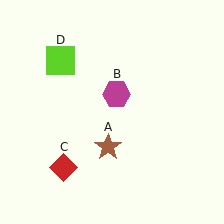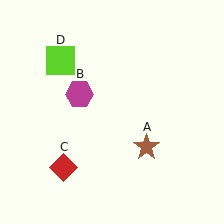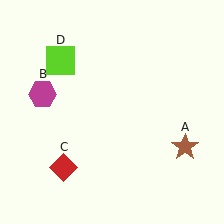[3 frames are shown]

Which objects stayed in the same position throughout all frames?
Red diamond (object C) and lime square (object D) remained stationary.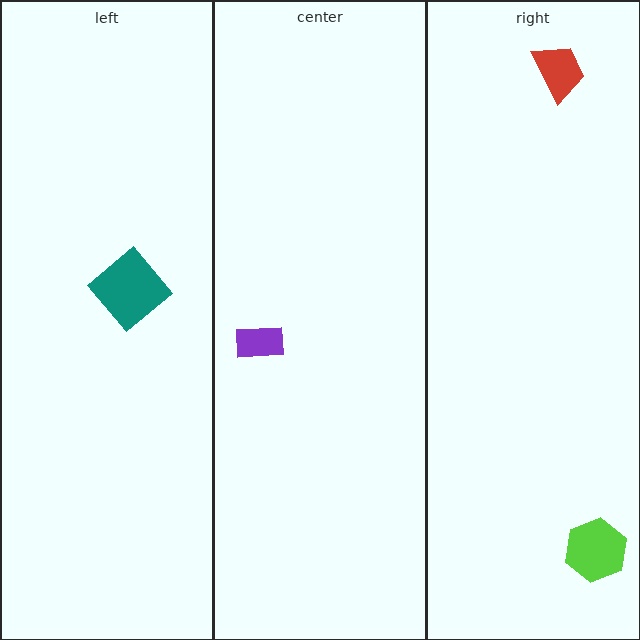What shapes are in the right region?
The red trapezoid, the lime hexagon.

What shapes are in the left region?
The teal diamond.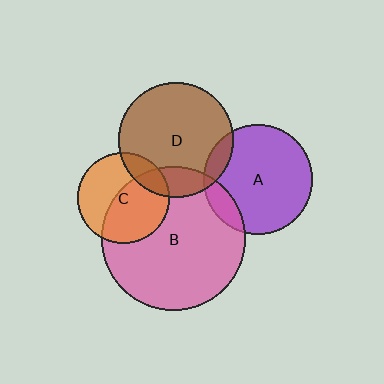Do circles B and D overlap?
Yes.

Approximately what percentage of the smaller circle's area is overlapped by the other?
Approximately 15%.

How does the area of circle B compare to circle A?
Approximately 1.7 times.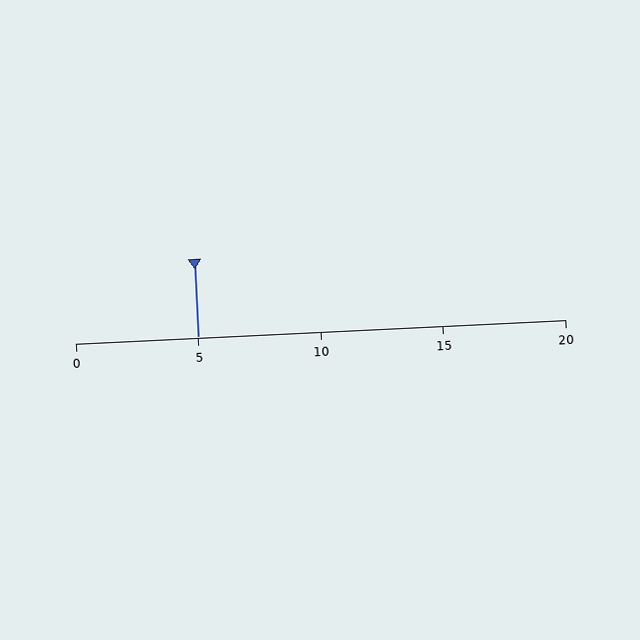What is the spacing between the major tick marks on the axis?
The major ticks are spaced 5 apart.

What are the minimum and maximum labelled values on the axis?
The axis runs from 0 to 20.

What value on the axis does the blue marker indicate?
The marker indicates approximately 5.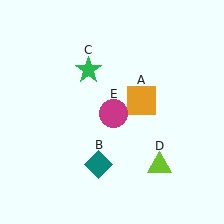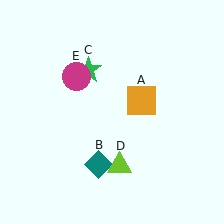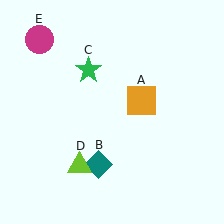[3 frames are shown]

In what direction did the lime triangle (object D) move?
The lime triangle (object D) moved left.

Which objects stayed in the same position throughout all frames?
Orange square (object A) and teal diamond (object B) and green star (object C) remained stationary.